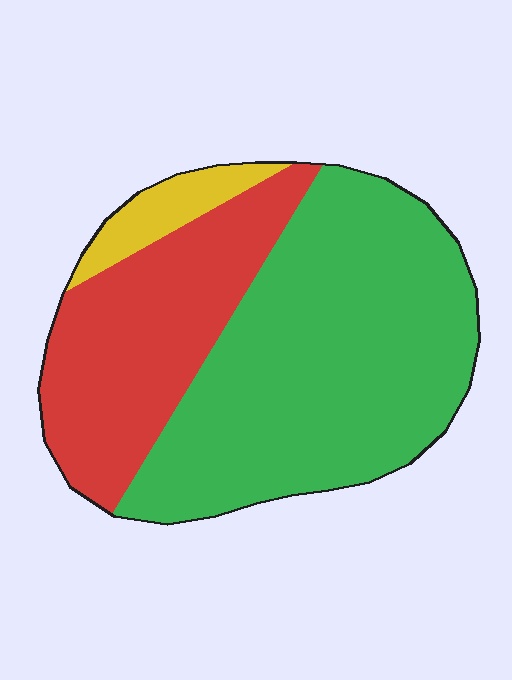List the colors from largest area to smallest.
From largest to smallest: green, red, yellow.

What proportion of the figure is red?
Red covers about 35% of the figure.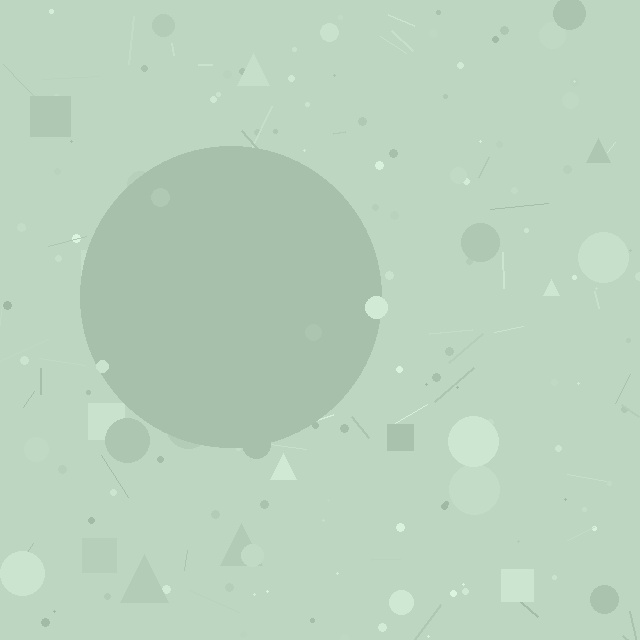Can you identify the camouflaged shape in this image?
The camouflaged shape is a circle.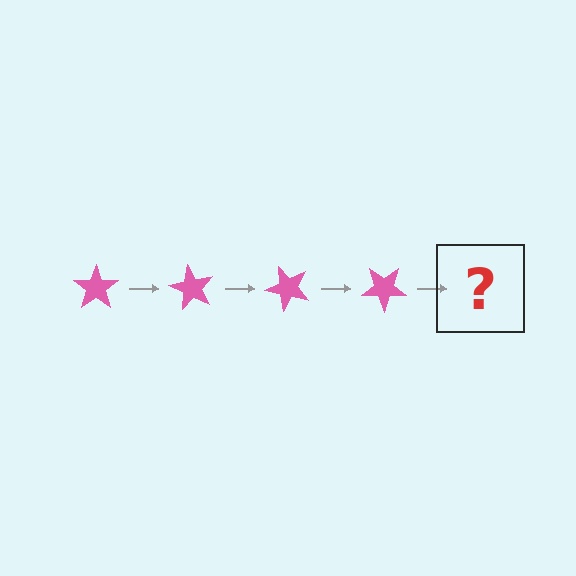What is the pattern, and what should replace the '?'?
The pattern is that the star rotates 60 degrees each step. The '?' should be a pink star rotated 240 degrees.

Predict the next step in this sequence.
The next step is a pink star rotated 240 degrees.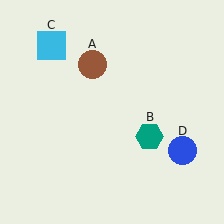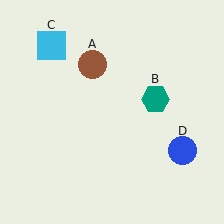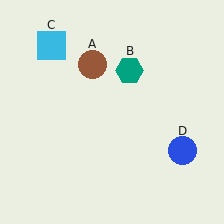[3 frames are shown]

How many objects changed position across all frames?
1 object changed position: teal hexagon (object B).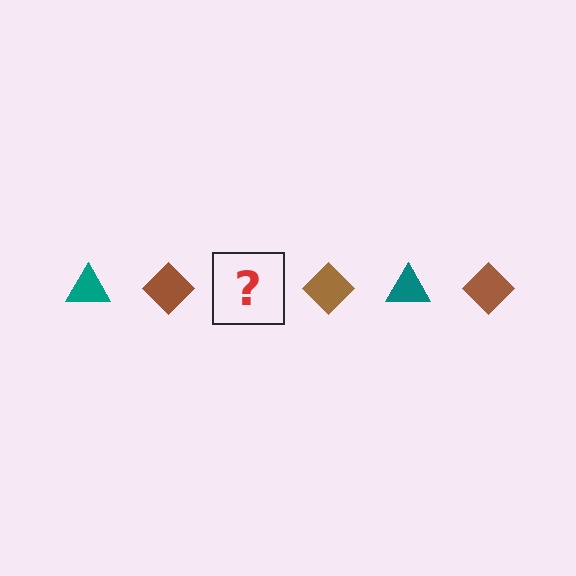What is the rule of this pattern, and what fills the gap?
The rule is that the pattern alternates between teal triangle and brown diamond. The gap should be filled with a teal triangle.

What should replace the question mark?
The question mark should be replaced with a teal triangle.